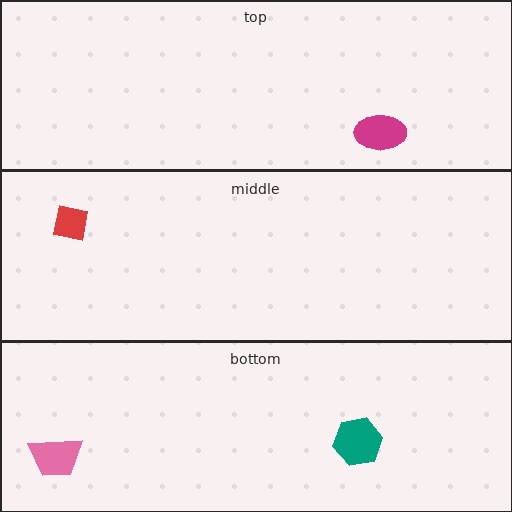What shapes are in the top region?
The magenta ellipse.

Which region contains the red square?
The middle region.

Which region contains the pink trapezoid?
The bottom region.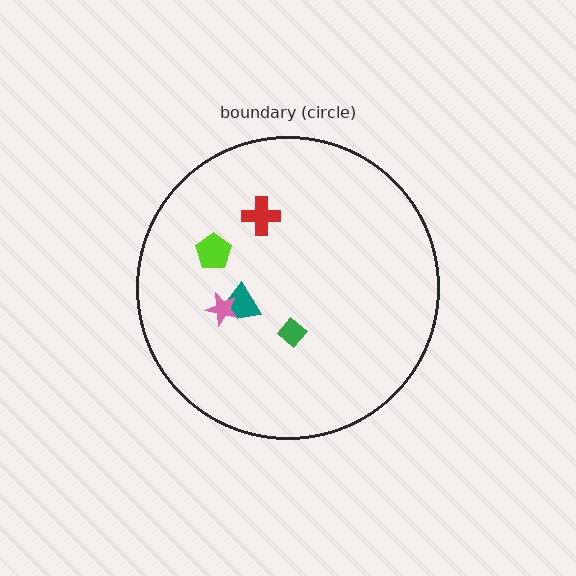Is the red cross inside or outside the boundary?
Inside.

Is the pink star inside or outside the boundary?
Inside.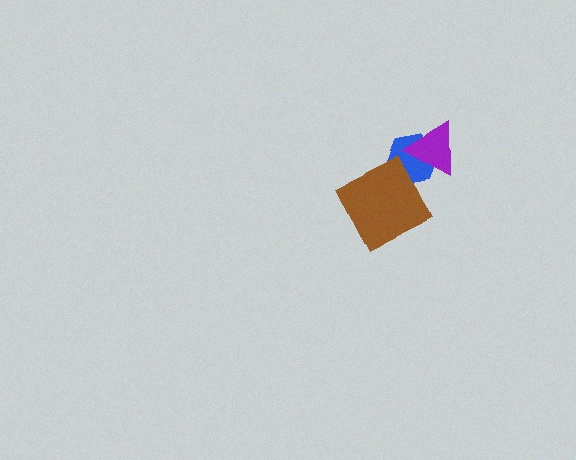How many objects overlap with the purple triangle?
1 object overlaps with the purple triangle.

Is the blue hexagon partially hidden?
Yes, it is partially covered by another shape.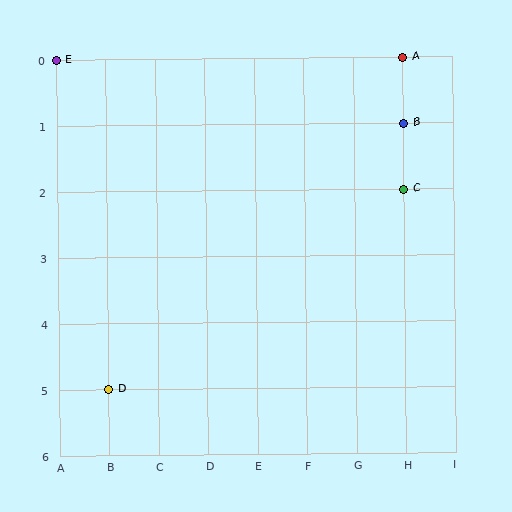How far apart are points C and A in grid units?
Points C and A are 2 rows apart.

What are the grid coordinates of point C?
Point C is at grid coordinates (H, 2).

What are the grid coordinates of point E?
Point E is at grid coordinates (A, 0).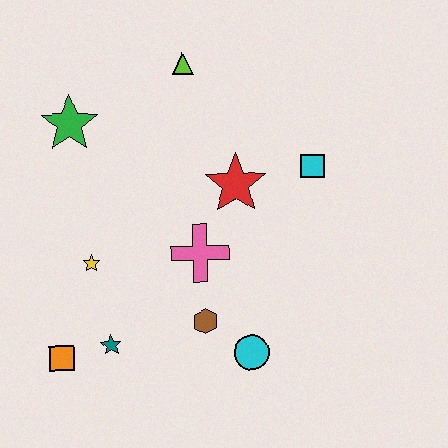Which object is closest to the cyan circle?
The brown hexagon is closest to the cyan circle.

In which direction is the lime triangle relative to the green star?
The lime triangle is to the right of the green star.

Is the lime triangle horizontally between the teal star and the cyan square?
Yes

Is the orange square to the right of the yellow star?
No